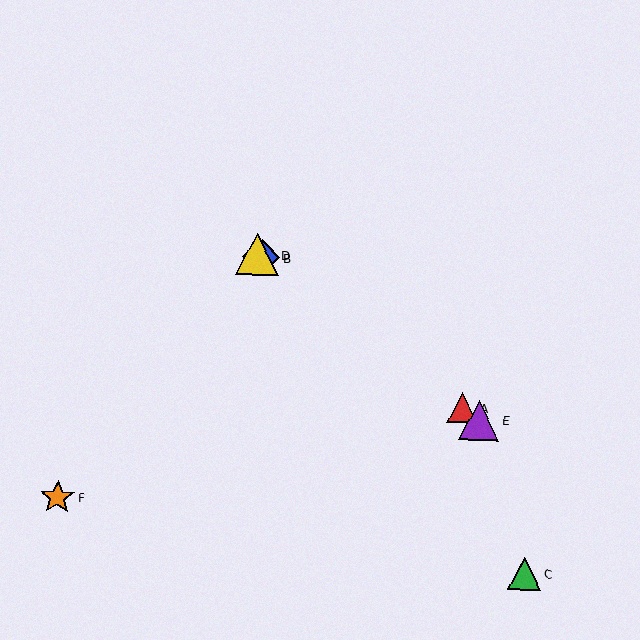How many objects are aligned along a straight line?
4 objects (A, B, D, E) are aligned along a straight line.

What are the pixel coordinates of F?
Object F is at (58, 497).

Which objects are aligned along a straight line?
Objects A, B, D, E are aligned along a straight line.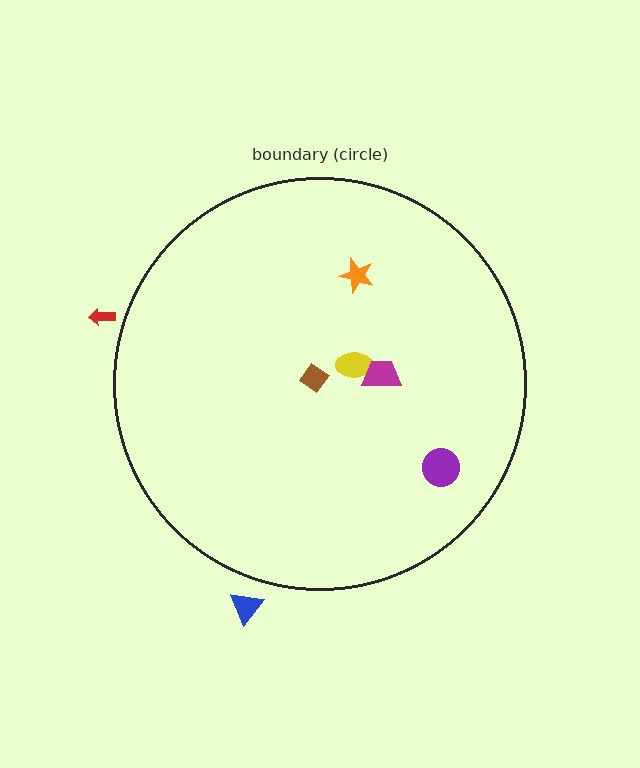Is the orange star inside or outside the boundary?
Inside.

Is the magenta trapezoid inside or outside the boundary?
Inside.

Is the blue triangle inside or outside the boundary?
Outside.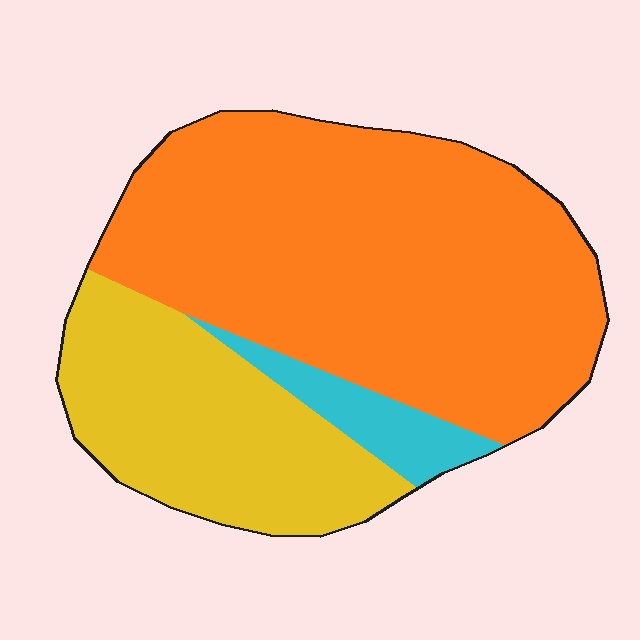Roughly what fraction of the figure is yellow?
Yellow covers 29% of the figure.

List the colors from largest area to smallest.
From largest to smallest: orange, yellow, cyan.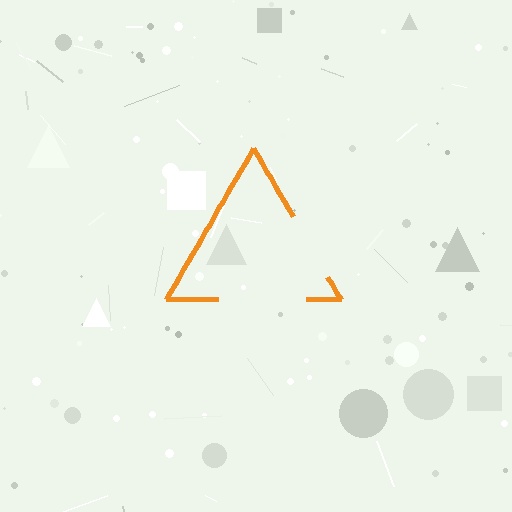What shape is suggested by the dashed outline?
The dashed outline suggests a triangle.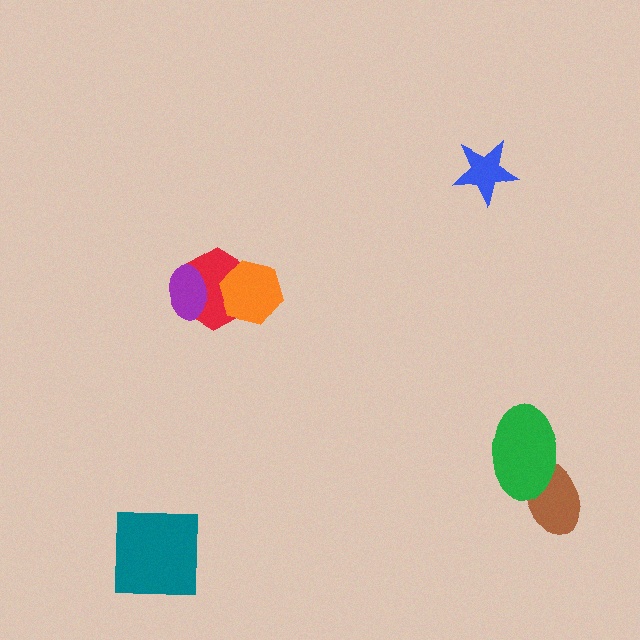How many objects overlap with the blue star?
0 objects overlap with the blue star.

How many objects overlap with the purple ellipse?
1 object overlaps with the purple ellipse.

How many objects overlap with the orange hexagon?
1 object overlaps with the orange hexagon.